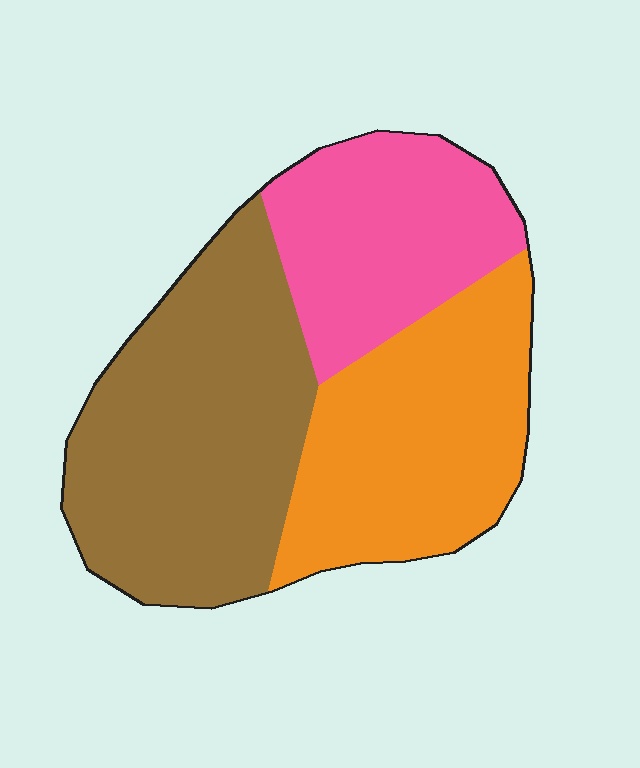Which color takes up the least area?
Pink, at roughly 25%.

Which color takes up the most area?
Brown, at roughly 40%.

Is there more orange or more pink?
Orange.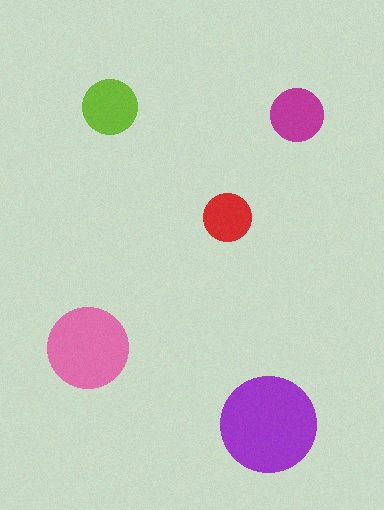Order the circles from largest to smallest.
the purple one, the pink one, the lime one, the magenta one, the red one.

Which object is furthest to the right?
The magenta circle is rightmost.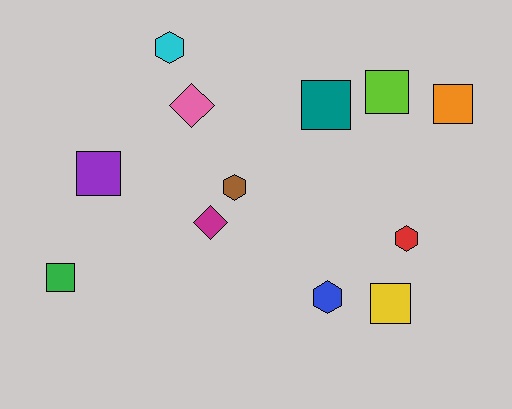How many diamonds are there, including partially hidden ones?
There are 2 diamonds.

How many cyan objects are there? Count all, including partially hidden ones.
There is 1 cyan object.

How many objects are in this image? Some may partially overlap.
There are 12 objects.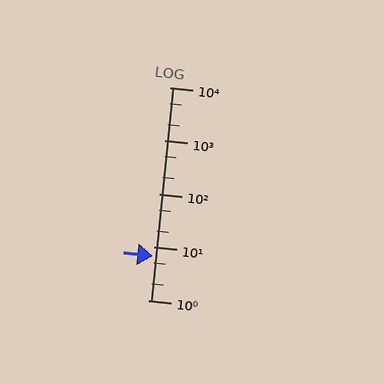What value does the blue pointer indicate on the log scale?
The pointer indicates approximately 6.9.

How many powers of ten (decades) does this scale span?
The scale spans 4 decades, from 1 to 10000.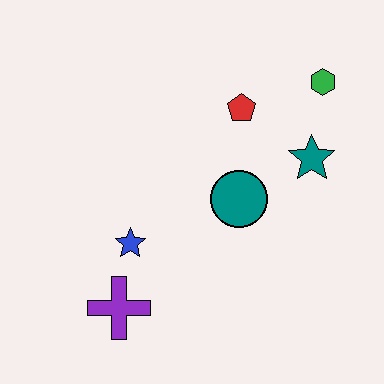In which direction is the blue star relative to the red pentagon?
The blue star is below the red pentagon.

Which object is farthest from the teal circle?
The purple cross is farthest from the teal circle.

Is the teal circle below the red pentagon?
Yes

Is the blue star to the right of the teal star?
No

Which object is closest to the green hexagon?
The teal star is closest to the green hexagon.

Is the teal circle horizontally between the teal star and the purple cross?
Yes